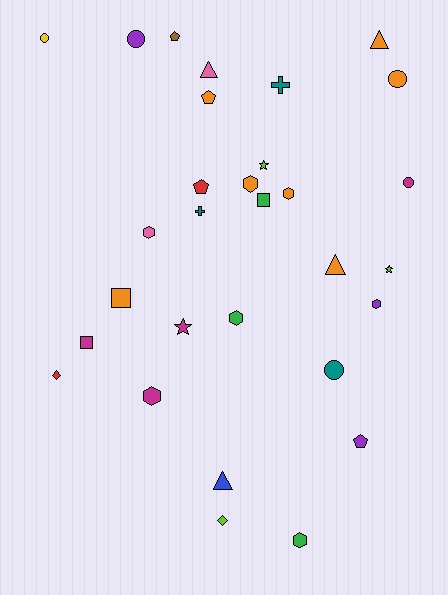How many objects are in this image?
There are 30 objects.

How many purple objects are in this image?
There are 3 purple objects.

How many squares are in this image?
There are 3 squares.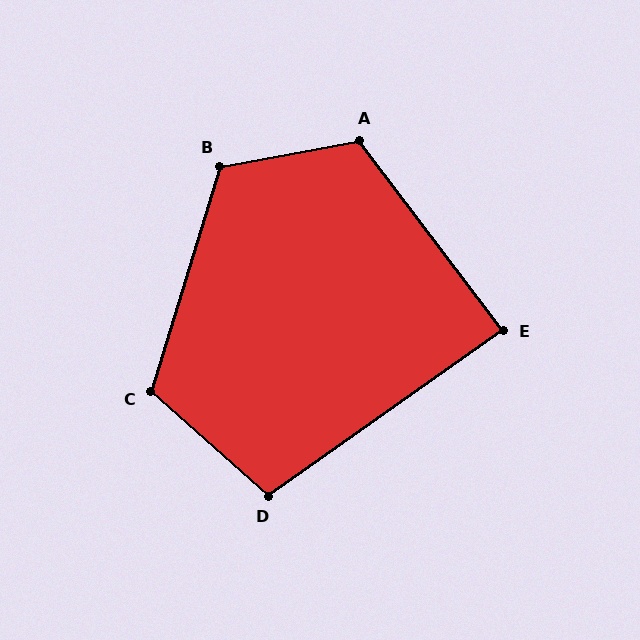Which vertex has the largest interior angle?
B, at approximately 117 degrees.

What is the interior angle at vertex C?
Approximately 115 degrees (obtuse).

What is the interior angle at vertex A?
Approximately 117 degrees (obtuse).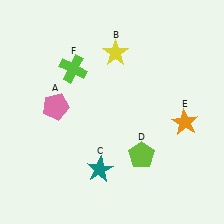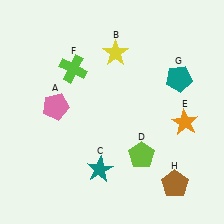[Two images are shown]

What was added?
A teal pentagon (G), a brown pentagon (H) were added in Image 2.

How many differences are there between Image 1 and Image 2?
There are 2 differences between the two images.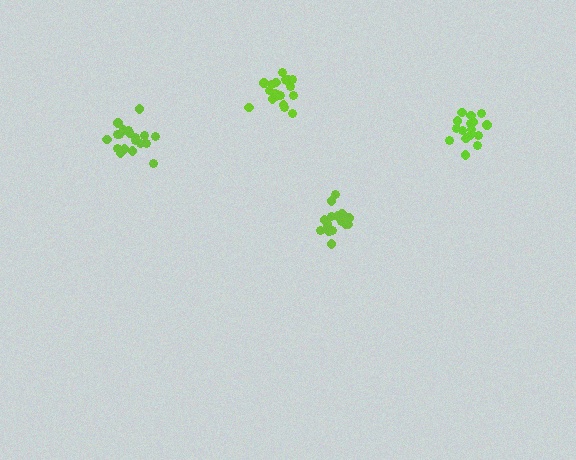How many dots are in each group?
Group 1: 19 dots, Group 2: 18 dots, Group 3: 16 dots, Group 4: 19 dots (72 total).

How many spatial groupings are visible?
There are 4 spatial groupings.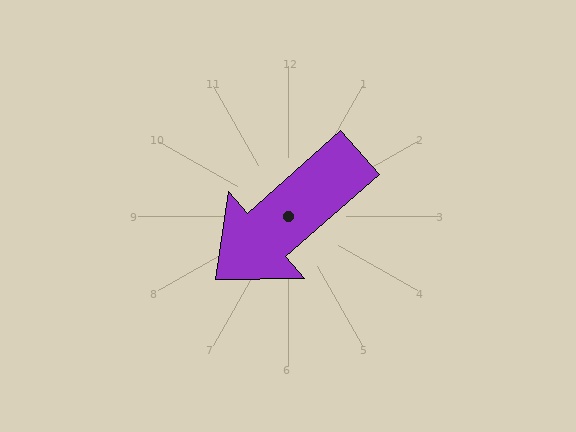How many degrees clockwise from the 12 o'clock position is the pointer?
Approximately 229 degrees.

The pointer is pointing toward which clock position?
Roughly 8 o'clock.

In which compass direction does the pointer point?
Southwest.